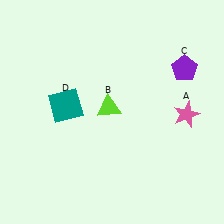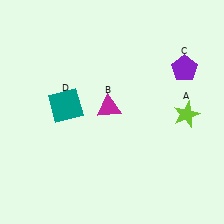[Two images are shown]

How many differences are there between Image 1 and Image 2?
There are 2 differences between the two images.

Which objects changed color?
A changed from pink to lime. B changed from lime to magenta.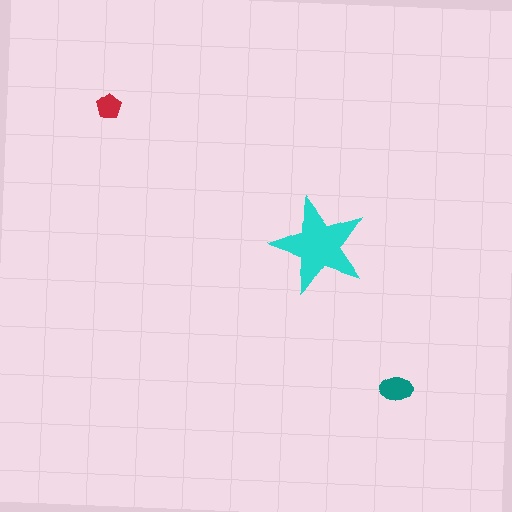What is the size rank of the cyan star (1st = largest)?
1st.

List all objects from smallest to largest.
The red pentagon, the teal ellipse, the cyan star.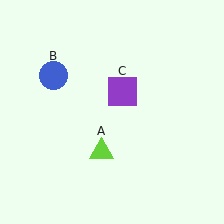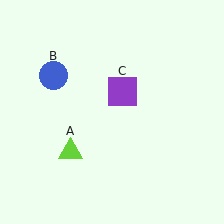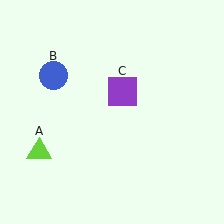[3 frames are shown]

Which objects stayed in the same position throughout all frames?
Blue circle (object B) and purple square (object C) remained stationary.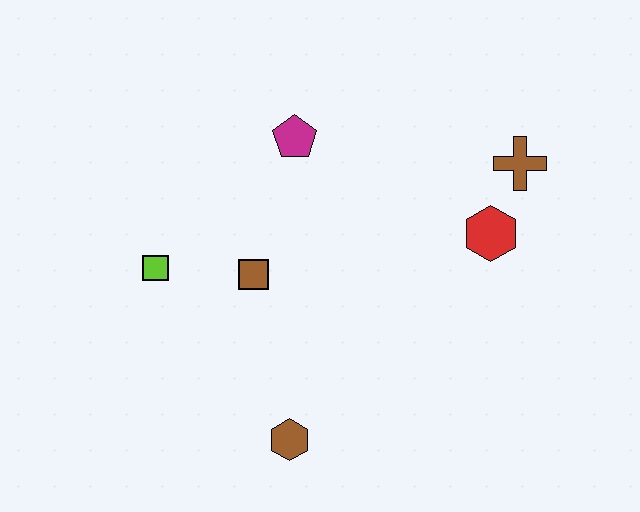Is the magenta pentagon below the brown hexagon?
No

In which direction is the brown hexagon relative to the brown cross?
The brown hexagon is below the brown cross.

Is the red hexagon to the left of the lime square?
No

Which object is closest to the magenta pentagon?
The brown square is closest to the magenta pentagon.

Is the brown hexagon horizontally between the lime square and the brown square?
No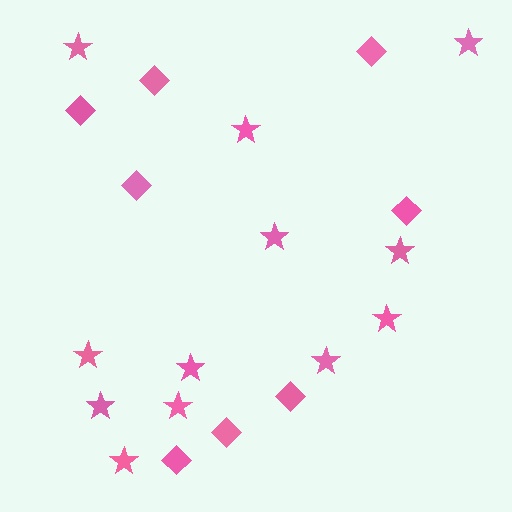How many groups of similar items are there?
There are 2 groups: one group of stars (12) and one group of diamonds (8).